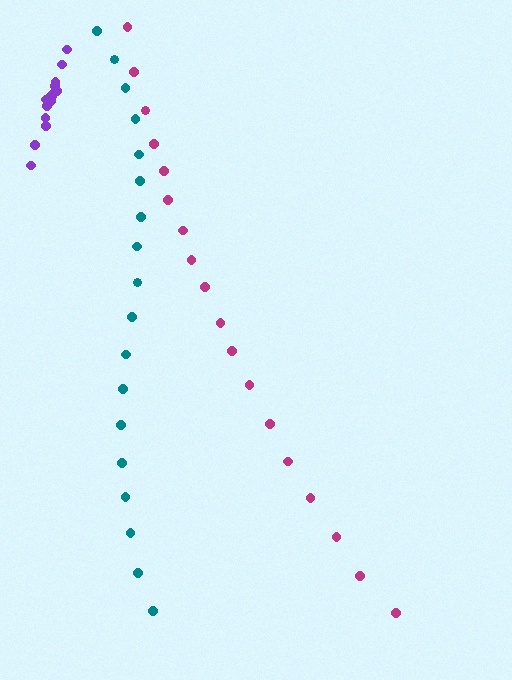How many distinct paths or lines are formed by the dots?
There are 3 distinct paths.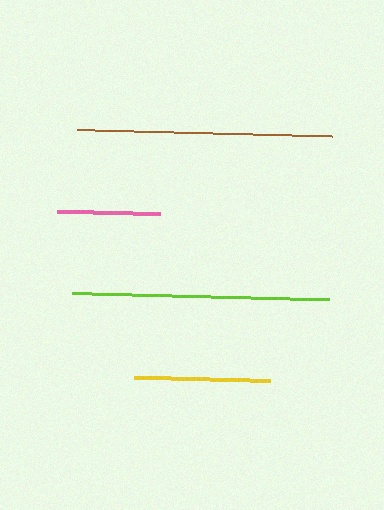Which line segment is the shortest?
The pink line is the shortest at approximately 103 pixels.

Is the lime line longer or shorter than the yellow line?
The lime line is longer than the yellow line.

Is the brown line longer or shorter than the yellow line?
The brown line is longer than the yellow line.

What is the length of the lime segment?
The lime segment is approximately 258 pixels long.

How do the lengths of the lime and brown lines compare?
The lime and brown lines are approximately the same length.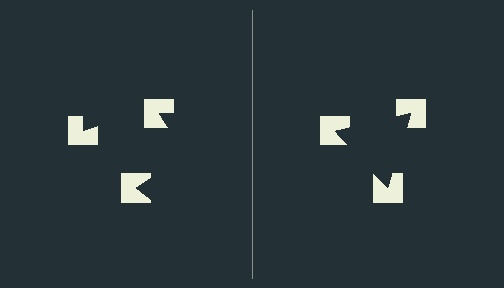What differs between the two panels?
The notched squares are positioned identically on both sides; only the wedge orientations differ. On the right they align to a triangle; on the left they are misaligned.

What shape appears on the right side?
An illusory triangle.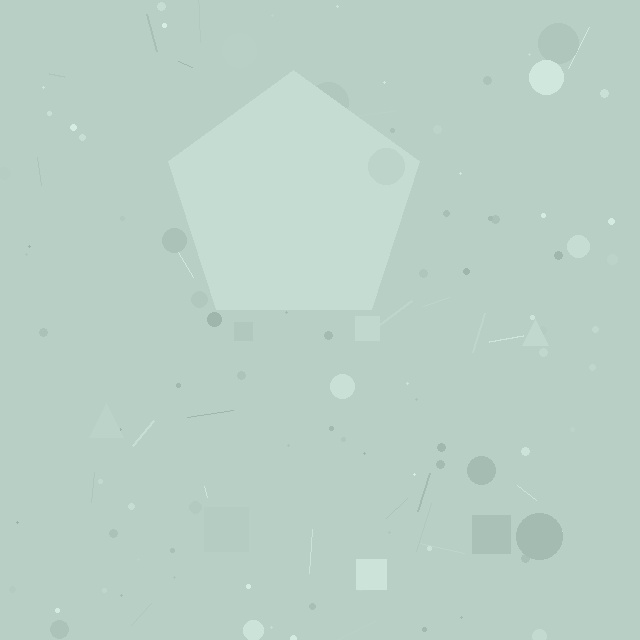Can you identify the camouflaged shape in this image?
The camouflaged shape is a pentagon.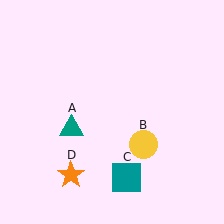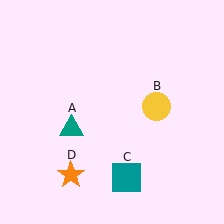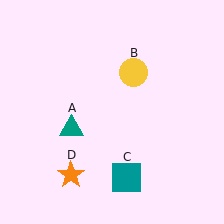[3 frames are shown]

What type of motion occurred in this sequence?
The yellow circle (object B) rotated counterclockwise around the center of the scene.